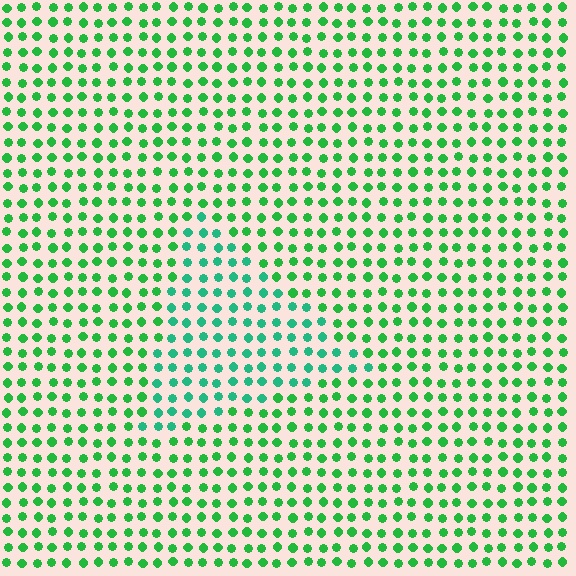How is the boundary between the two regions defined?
The boundary is defined purely by a slight shift in hue (about 29 degrees). Spacing, size, and orientation are identical on both sides.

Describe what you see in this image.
The image is filled with small green elements in a uniform arrangement. A triangle-shaped region is visible where the elements are tinted to a slightly different hue, forming a subtle color boundary.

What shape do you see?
I see a triangle.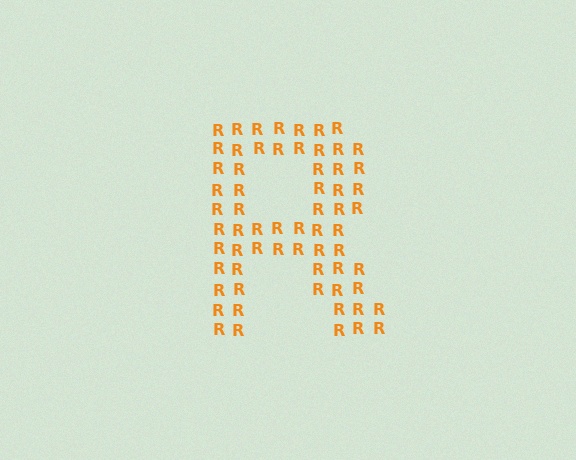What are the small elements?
The small elements are letter R's.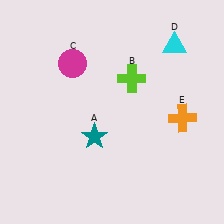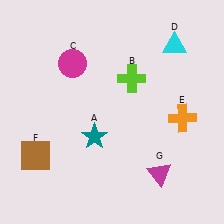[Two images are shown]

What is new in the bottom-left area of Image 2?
A brown square (F) was added in the bottom-left area of Image 2.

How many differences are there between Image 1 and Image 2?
There are 2 differences between the two images.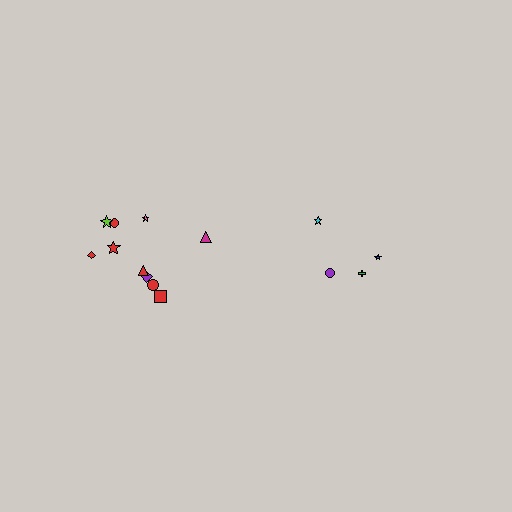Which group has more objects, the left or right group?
The left group.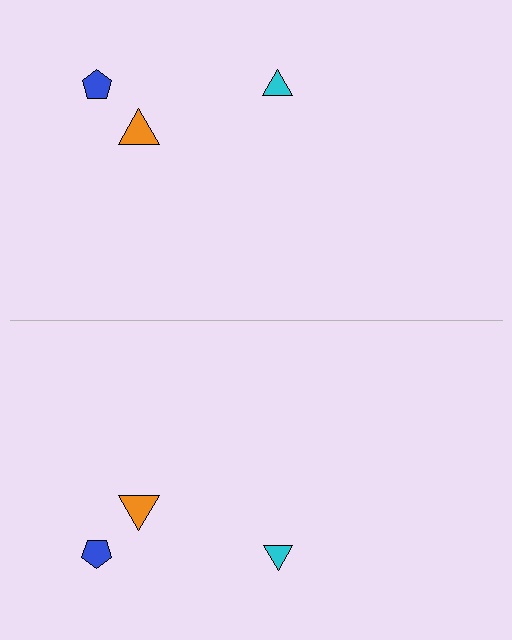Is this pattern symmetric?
Yes, this pattern has bilateral (reflection) symmetry.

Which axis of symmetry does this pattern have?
The pattern has a horizontal axis of symmetry running through the center of the image.